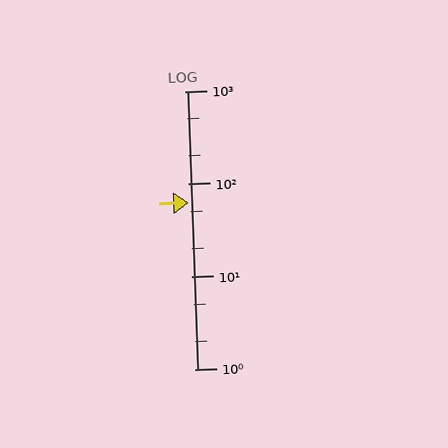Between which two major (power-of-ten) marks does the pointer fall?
The pointer is between 10 and 100.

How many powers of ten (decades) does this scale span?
The scale spans 3 decades, from 1 to 1000.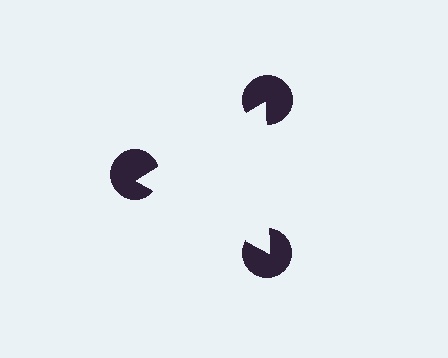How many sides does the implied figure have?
3 sides.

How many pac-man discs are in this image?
There are 3 — one at each vertex of the illusory triangle.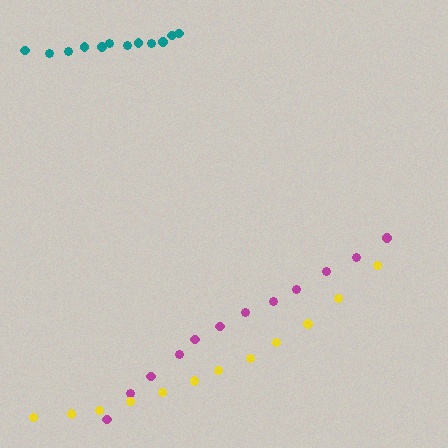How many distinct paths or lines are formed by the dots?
There are 3 distinct paths.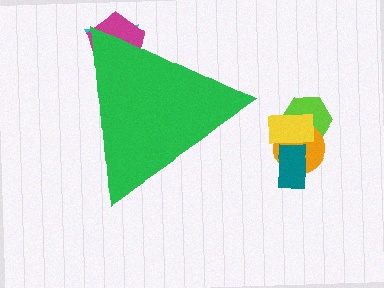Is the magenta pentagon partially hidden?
Yes, the magenta pentagon is partially hidden behind the green triangle.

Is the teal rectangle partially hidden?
No, the teal rectangle is fully visible.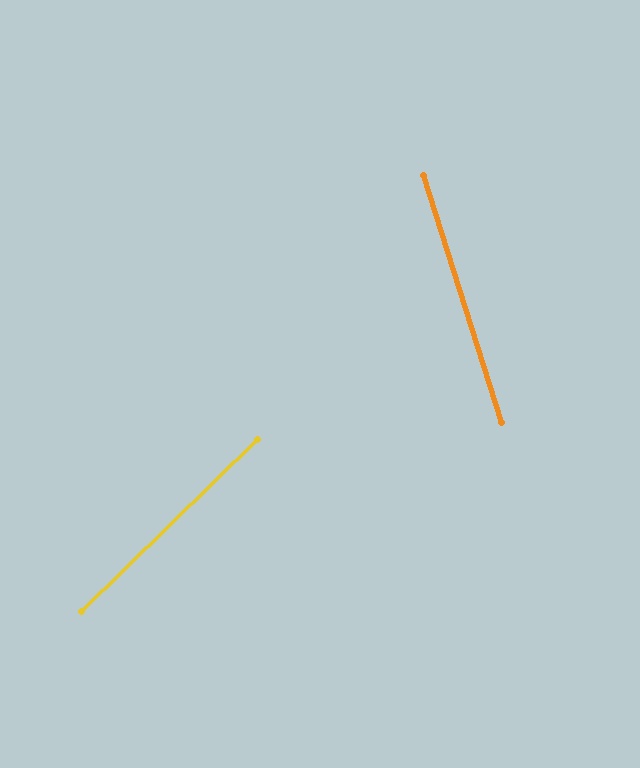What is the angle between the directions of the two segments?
Approximately 63 degrees.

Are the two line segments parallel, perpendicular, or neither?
Neither parallel nor perpendicular — they differ by about 63°.